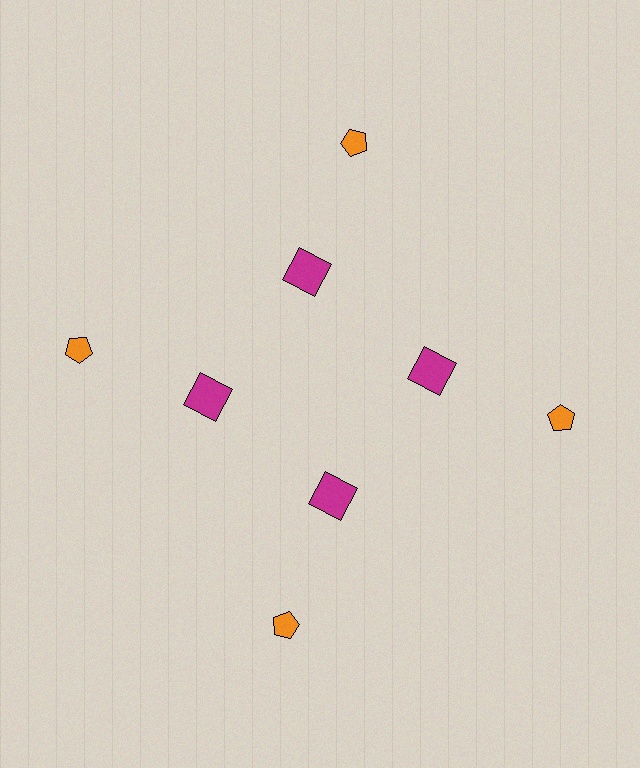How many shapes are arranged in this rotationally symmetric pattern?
There are 8 shapes, arranged in 4 groups of 2.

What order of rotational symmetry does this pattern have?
This pattern has 4-fold rotational symmetry.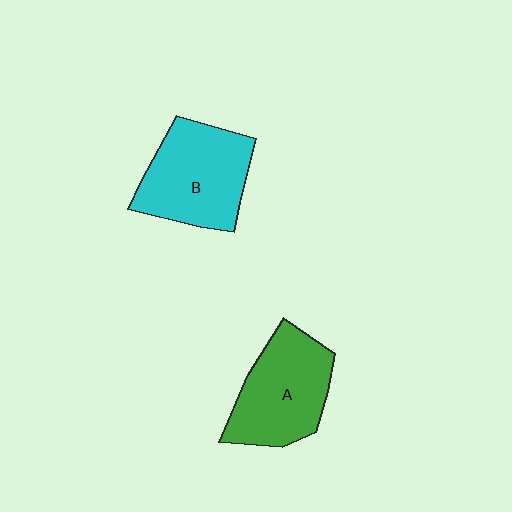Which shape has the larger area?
Shape B (cyan).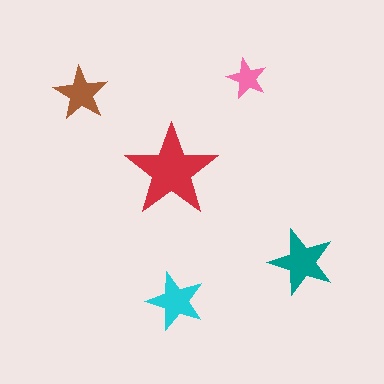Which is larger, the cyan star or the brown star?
The cyan one.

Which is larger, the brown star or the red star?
The red one.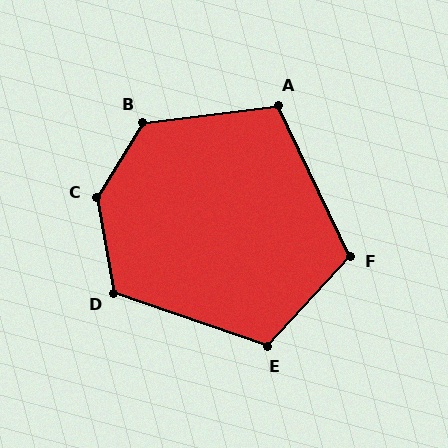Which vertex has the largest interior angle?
C, at approximately 138 degrees.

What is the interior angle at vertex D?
Approximately 119 degrees (obtuse).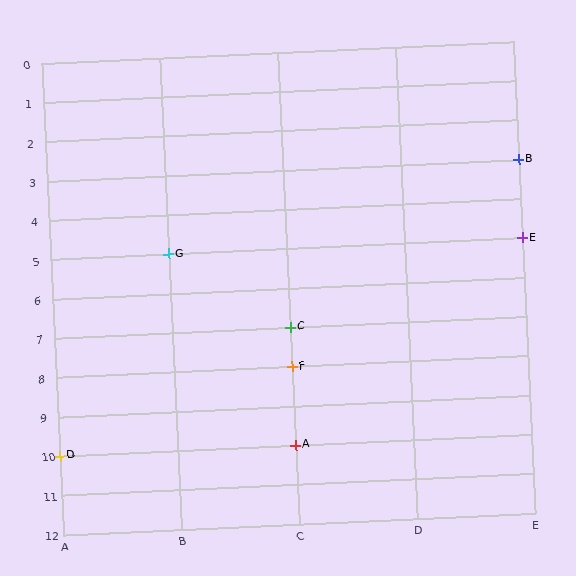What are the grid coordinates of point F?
Point F is at grid coordinates (C, 8).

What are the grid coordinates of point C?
Point C is at grid coordinates (C, 7).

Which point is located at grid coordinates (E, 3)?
Point B is at (E, 3).